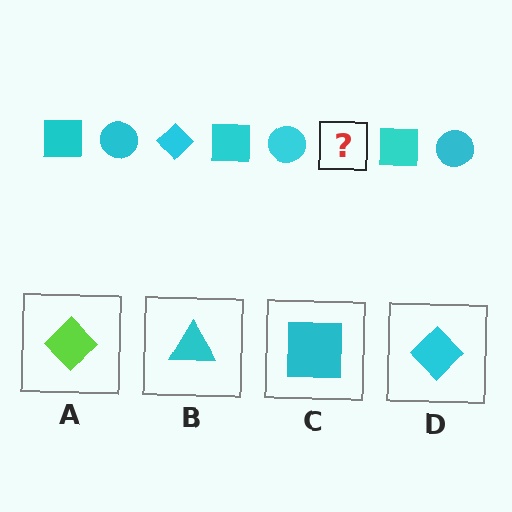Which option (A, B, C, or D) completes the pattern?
D.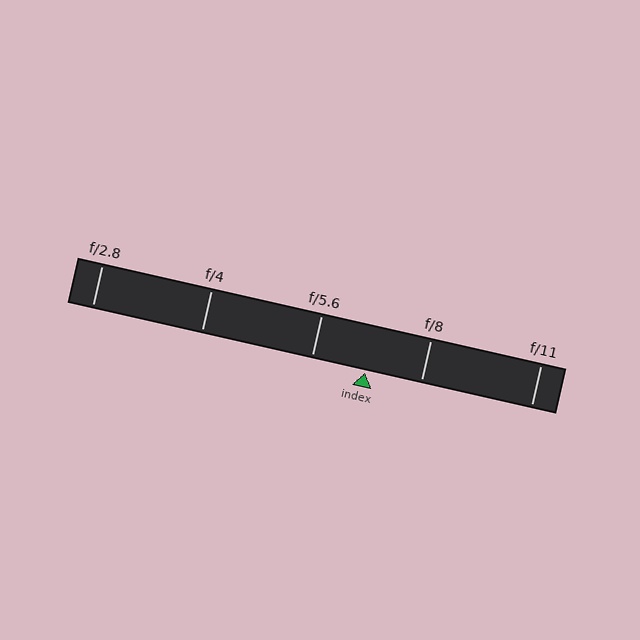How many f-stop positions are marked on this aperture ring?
There are 5 f-stop positions marked.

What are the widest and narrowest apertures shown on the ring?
The widest aperture shown is f/2.8 and the narrowest is f/11.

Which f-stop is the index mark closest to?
The index mark is closest to f/5.6.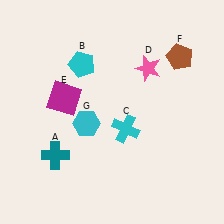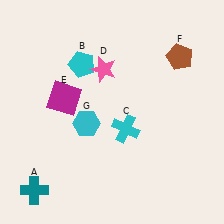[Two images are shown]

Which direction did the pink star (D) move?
The pink star (D) moved left.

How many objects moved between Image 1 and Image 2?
2 objects moved between the two images.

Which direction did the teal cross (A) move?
The teal cross (A) moved down.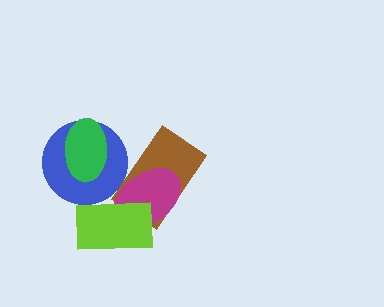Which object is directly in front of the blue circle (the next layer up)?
The brown rectangle is directly in front of the blue circle.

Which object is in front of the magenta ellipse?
The lime rectangle is in front of the magenta ellipse.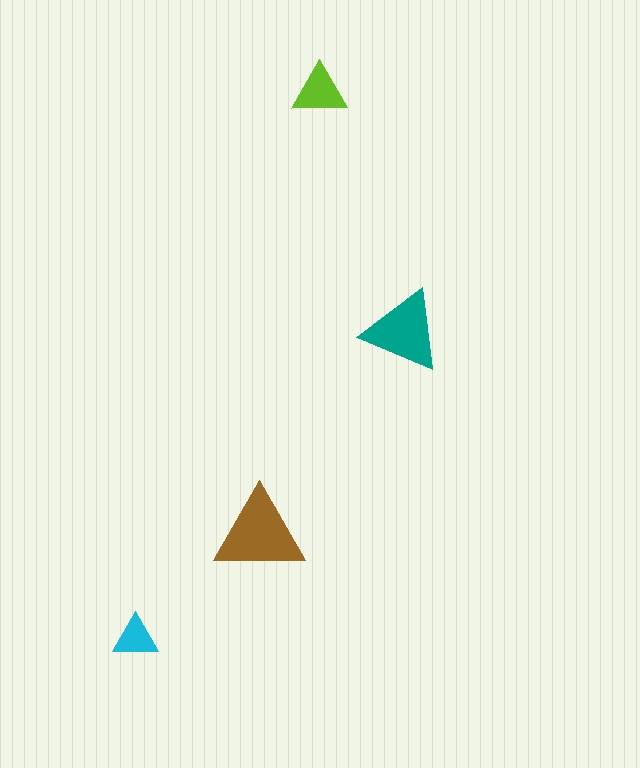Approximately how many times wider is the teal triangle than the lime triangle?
About 1.5 times wider.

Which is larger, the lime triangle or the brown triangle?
The brown one.